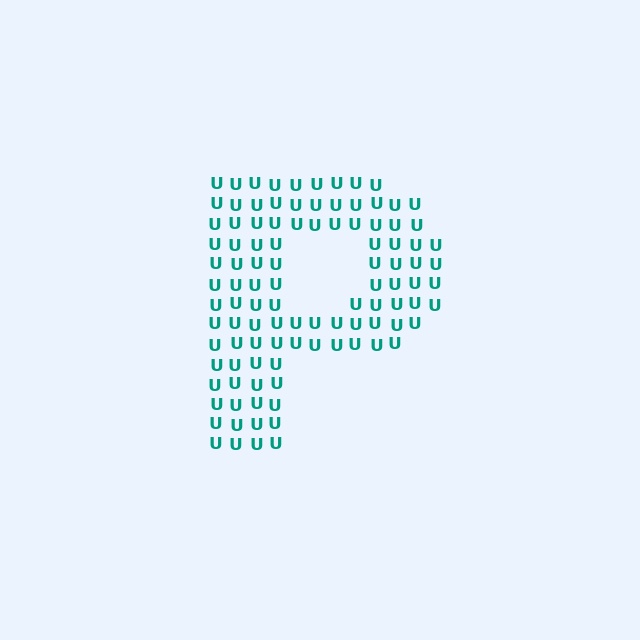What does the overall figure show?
The overall figure shows the letter P.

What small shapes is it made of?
It is made of small letter U's.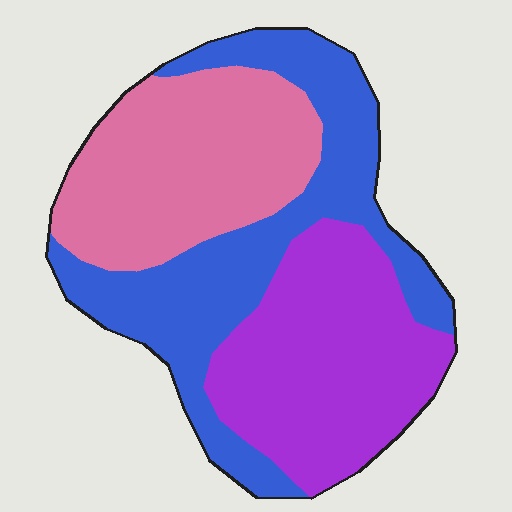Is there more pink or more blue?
Blue.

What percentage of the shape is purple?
Purple covers 33% of the shape.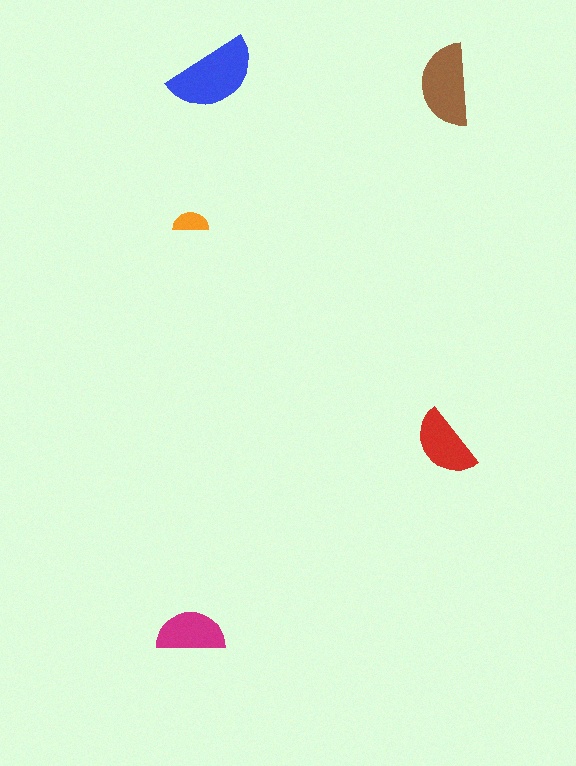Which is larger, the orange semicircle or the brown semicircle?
The brown one.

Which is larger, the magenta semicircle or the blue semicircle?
The blue one.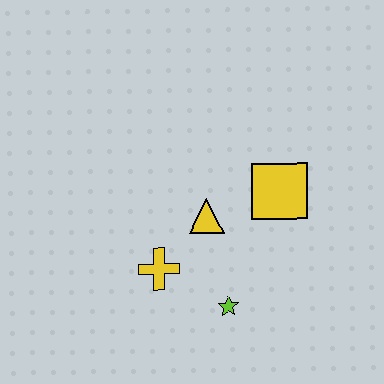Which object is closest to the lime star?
The yellow cross is closest to the lime star.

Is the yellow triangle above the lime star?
Yes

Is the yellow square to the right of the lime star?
Yes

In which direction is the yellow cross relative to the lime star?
The yellow cross is to the left of the lime star.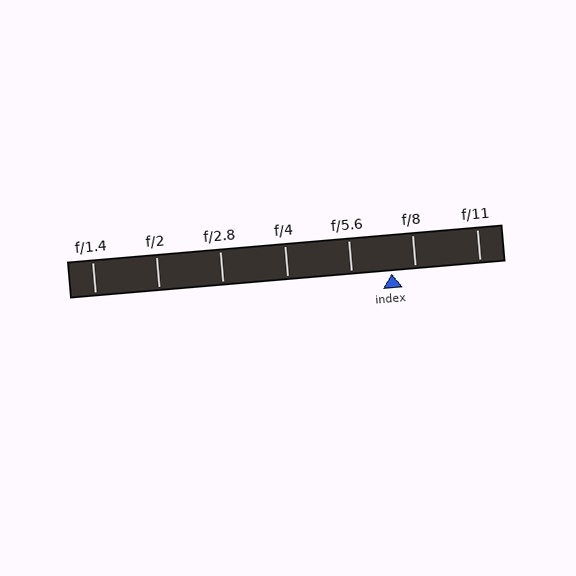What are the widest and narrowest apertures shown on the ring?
The widest aperture shown is f/1.4 and the narrowest is f/11.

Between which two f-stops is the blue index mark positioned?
The index mark is between f/5.6 and f/8.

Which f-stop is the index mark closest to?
The index mark is closest to f/8.